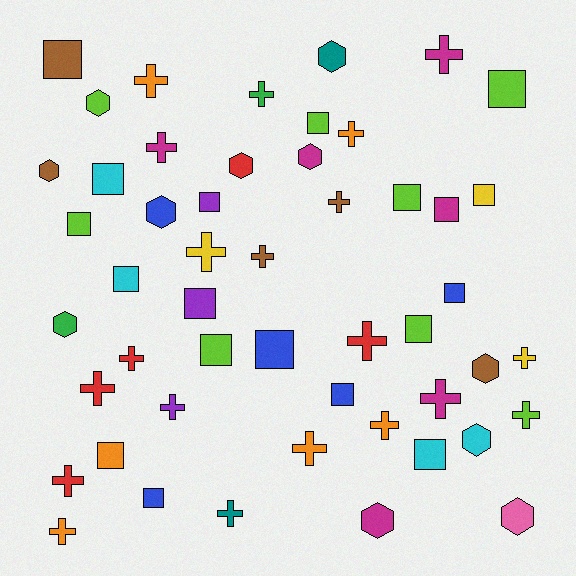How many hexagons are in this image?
There are 11 hexagons.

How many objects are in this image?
There are 50 objects.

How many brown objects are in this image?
There are 5 brown objects.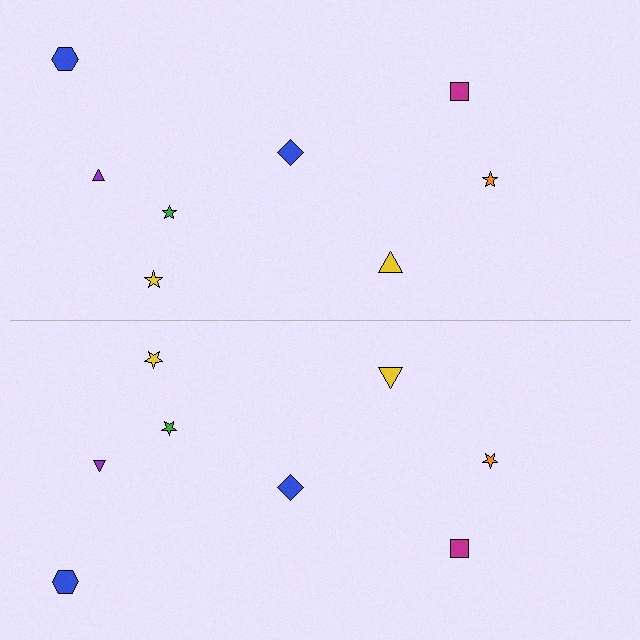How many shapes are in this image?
There are 16 shapes in this image.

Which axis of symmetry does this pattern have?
The pattern has a horizontal axis of symmetry running through the center of the image.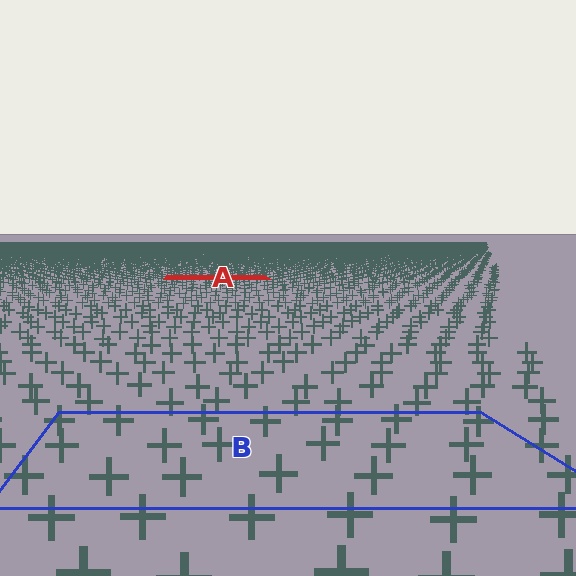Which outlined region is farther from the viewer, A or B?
Region A is farther from the viewer — the texture elements inside it appear smaller and more densely packed.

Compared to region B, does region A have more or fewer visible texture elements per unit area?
Region A has more texture elements per unit area — they are packed more densely because it is farther away.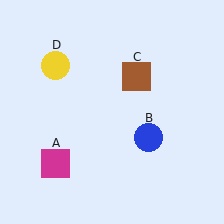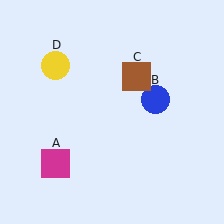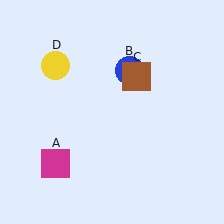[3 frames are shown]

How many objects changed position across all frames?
1 object changed position: blue circle (object B).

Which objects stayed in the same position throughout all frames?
Magenta square (object A) and brown square (object C) and yellow circle (object D) remained stationary.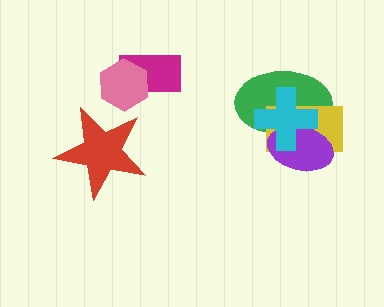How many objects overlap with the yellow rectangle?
3 objects overlap with the yellow rectangle.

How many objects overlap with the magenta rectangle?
1 object overlaps with the magenta rectangle.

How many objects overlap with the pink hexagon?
1 object overlaps with the pink hexagon.